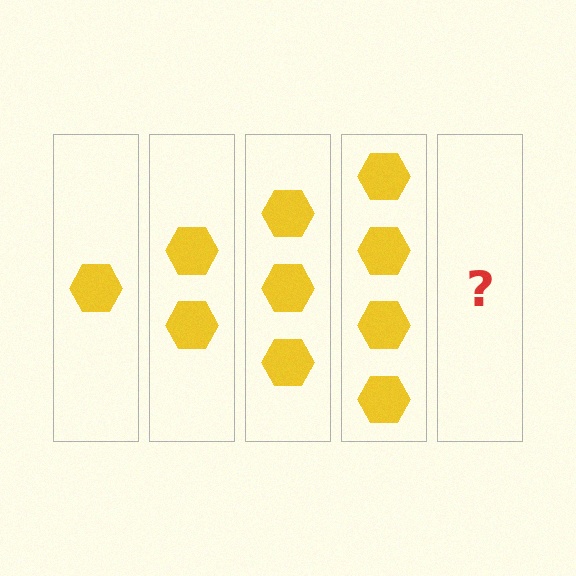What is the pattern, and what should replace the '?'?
The pattern is that each step adds one more hexagon. The '?' should be 5 hexagons.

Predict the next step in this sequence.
The next step is 5 hexagons.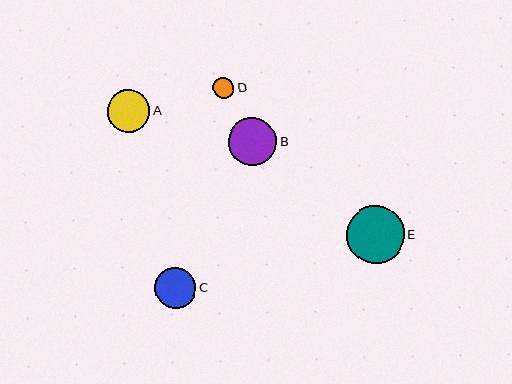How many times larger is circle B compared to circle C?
Circle B is approximately 1.2 times the size of circle C.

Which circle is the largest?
Circle E is the largest with a size of approximately 58 pixels.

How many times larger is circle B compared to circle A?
Circle B is approximately 1.1 times the size of circle A.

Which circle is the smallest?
Circle D is the smallest with a size of approximately 21 pixels.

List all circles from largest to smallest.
From largest to smallest: E, B, A, C, D.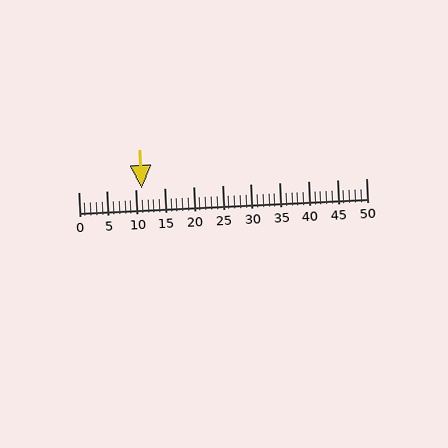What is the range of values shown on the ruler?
The ruler shows values from 0 to 50.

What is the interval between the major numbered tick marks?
The major tick marks are spaced 5 units apart.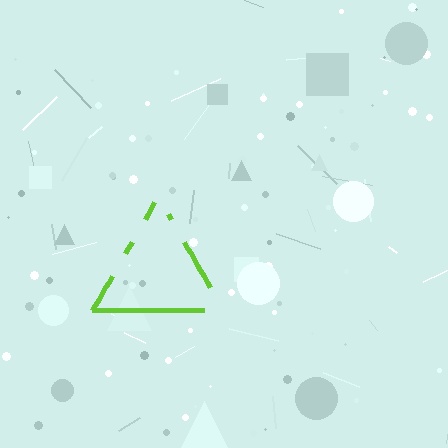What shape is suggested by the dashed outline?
The dashed outline suggests a triangle.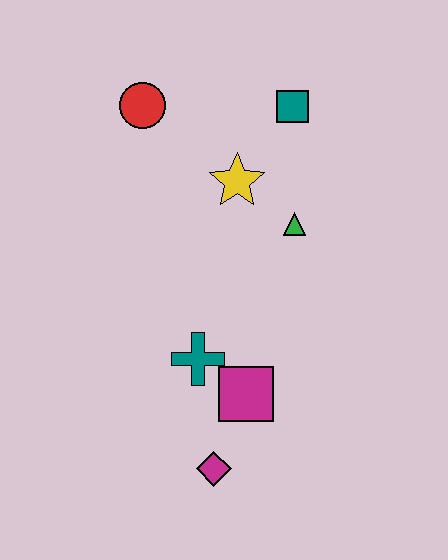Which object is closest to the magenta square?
The teal cross is closest to the magenta square.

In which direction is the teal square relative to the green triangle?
The teal square is above the green triangle.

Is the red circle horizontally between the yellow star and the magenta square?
No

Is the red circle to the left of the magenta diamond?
Yes